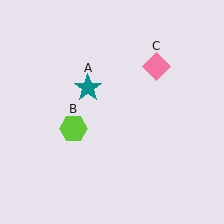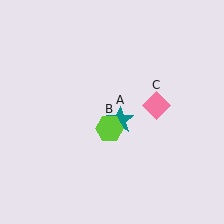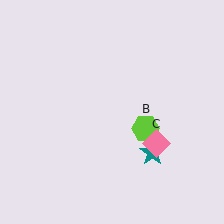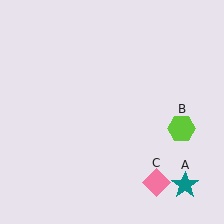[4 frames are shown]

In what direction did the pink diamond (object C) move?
The pink diamond (object C) moved down.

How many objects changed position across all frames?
3 objects changed position: teal star (object A), lime hexagon (object B), pink diamond (object C).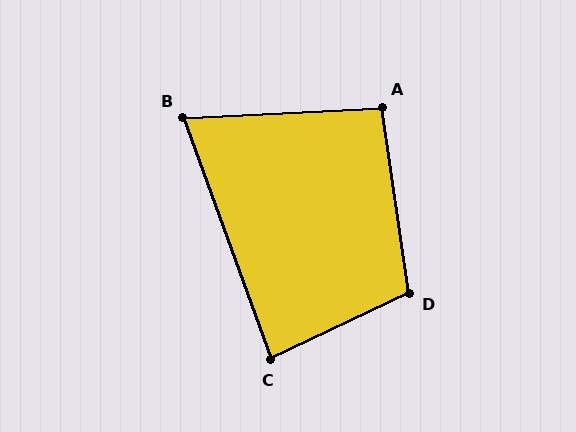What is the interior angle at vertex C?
Approximately 85 degrees (acute).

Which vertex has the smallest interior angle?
B, at approximately 73 degrees.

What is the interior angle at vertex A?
Approximately 95 degrees (obtuse).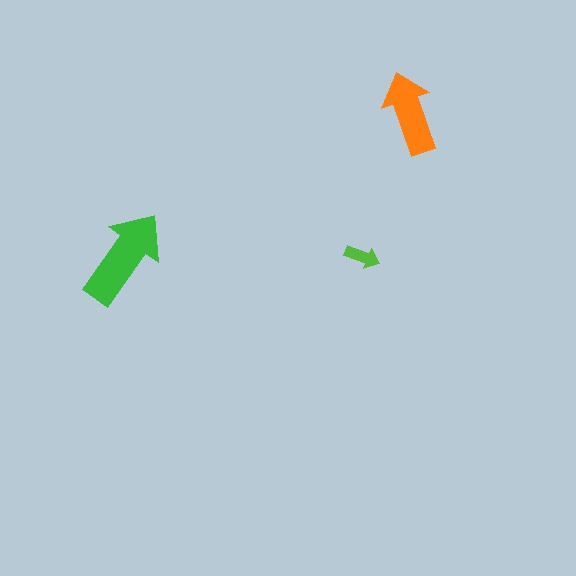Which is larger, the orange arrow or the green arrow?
The green one.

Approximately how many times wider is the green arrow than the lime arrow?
About 3 times wider.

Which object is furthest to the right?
The orange arrow is rightmost.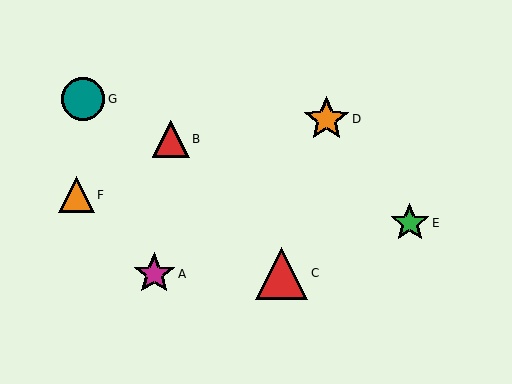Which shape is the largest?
The red triangle (labeled C) is the largest.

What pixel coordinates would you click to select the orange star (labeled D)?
Click at (326, 119) to select the orange star D.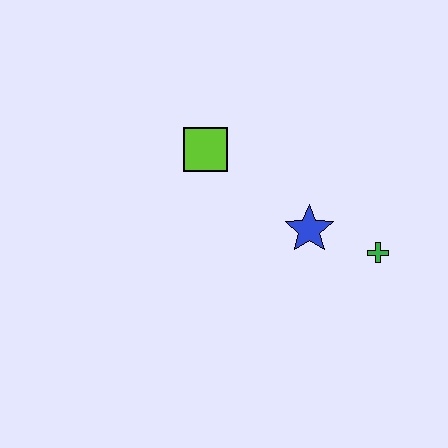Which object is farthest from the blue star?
The lime square is farthest from the blue star.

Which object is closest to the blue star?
The green cross is closest to the blue star.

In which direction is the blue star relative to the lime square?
The blue star is to the right of the lime square.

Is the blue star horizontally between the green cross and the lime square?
Yes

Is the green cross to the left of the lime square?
No